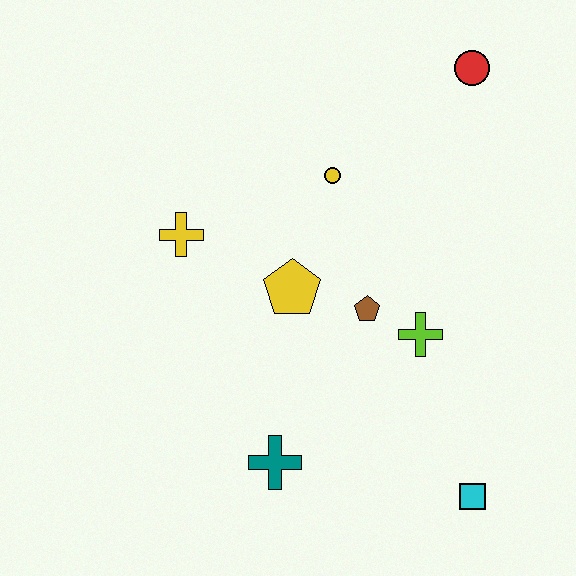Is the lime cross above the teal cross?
Yes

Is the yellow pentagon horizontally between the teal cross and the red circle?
Yes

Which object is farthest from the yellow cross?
The cyan square is farthest from the yellow cross.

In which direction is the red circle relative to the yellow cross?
The red circle is to the right of the yellow cross.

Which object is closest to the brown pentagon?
The lime cross is closest to the brown pentagon.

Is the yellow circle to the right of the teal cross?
Yes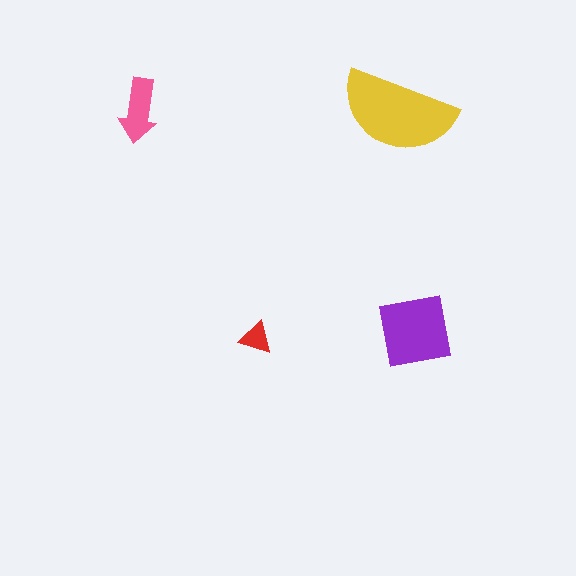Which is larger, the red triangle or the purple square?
The purple square.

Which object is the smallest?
The red triangle.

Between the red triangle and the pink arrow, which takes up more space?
The pink arrow.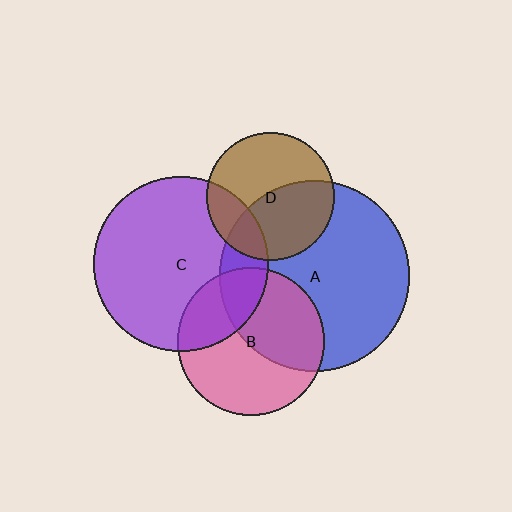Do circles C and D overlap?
Yes.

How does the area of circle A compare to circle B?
Approximately 1.7 times.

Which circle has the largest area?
Circle A (blue).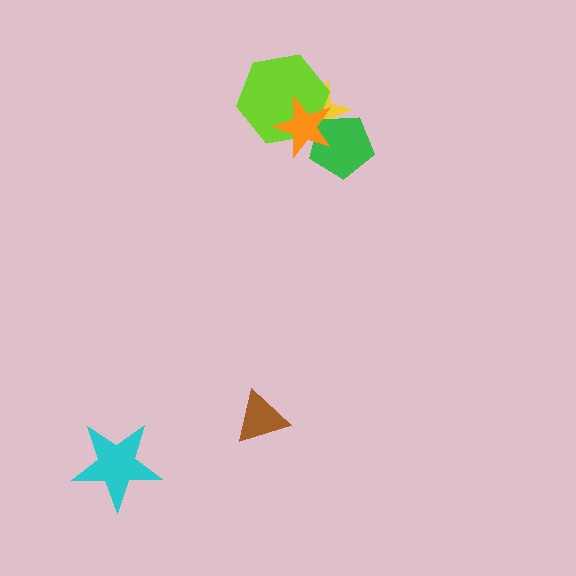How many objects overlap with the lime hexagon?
2 objects overlap with the lime hexagon.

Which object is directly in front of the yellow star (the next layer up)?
The lime hexagon is directly in front of the yellow star.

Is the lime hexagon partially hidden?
Yes, it is partially covered by another shape.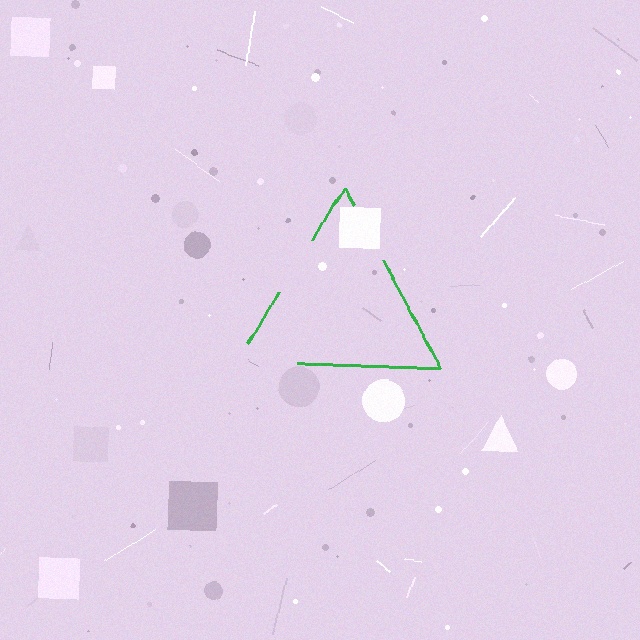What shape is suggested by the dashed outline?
The dashed outline suggests a triangle.